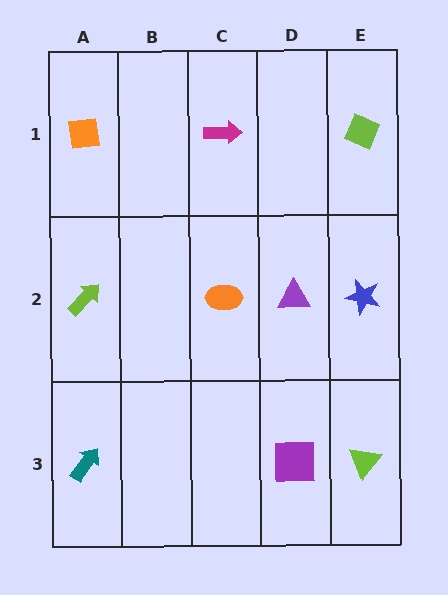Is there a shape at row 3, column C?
No, that cell is empty.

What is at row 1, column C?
A magenta arrow.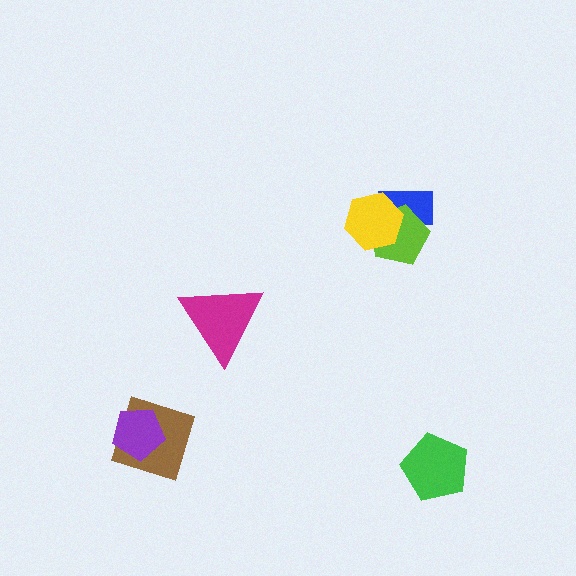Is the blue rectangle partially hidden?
Yes, it is partially covered by another shape.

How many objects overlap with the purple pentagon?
1 object overlaps with the purple pentagon.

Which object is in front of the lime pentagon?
The yellow hexagon is in front of the lime pentagon.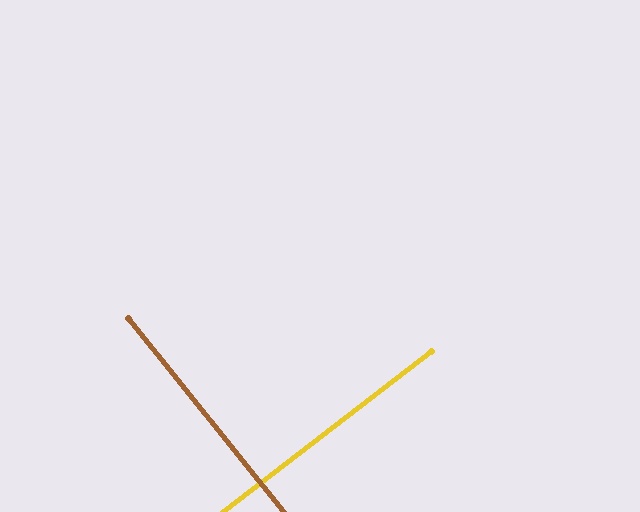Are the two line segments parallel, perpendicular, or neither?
Perpendicular — they meet at approximately 89°.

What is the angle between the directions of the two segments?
Approximately 89 degrees.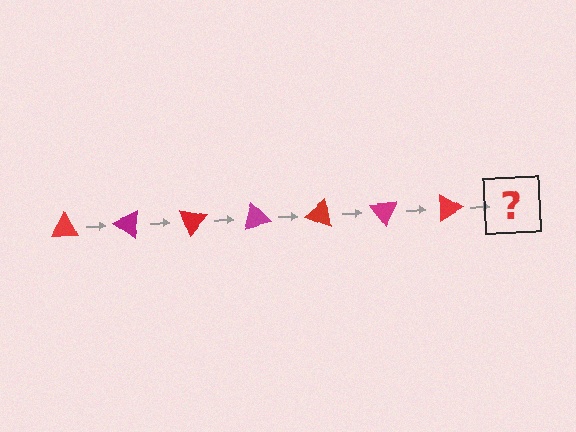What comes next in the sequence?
The next element should be a magenta triangle, rotated 245 degrees from the start.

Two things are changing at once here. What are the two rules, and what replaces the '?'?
The two rules are that it rotates 35 degrees each step and the color cycles through red and magenta. The '?' should be a magenta triangle, rotated 245 degrees from the start.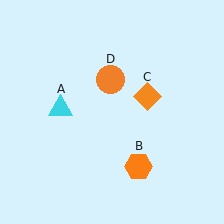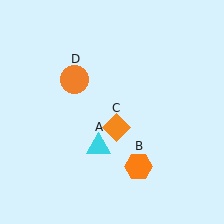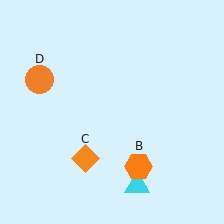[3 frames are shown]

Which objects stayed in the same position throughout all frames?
Orange hexagon (object B) remained stationary.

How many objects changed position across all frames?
3 objects changed position: cyan triangle (object A), orange diamond (object C), orange circle (object D).